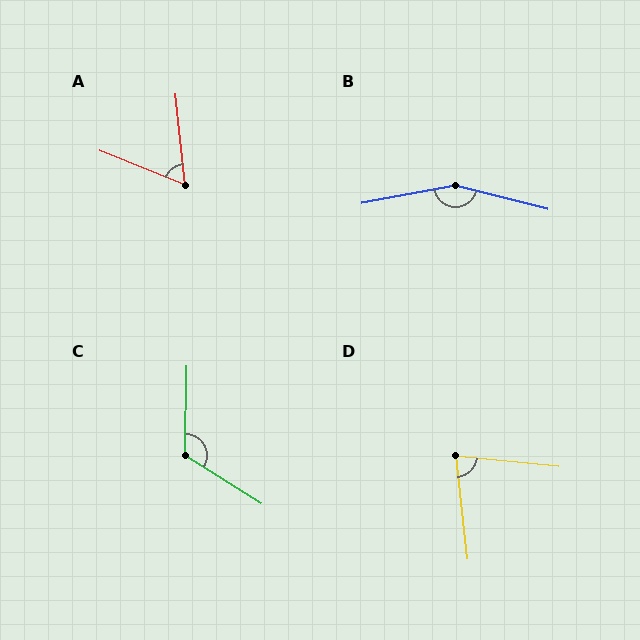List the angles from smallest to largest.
A (62°), D (78°), C (121°), B (155°).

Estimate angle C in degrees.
Approximately 121 degrees.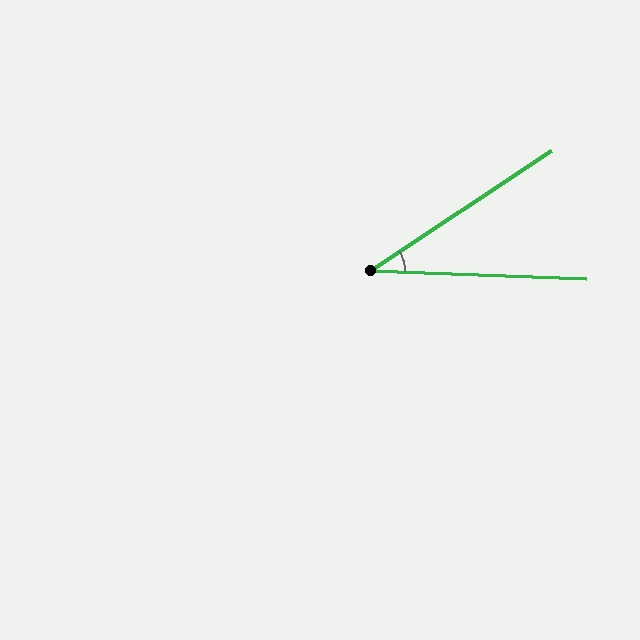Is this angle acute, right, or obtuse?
It is acute.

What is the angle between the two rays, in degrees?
Approximately 36 degrees.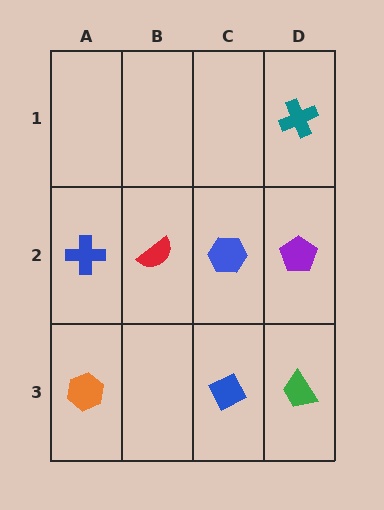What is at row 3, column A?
An orange hexagon.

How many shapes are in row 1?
1 shape.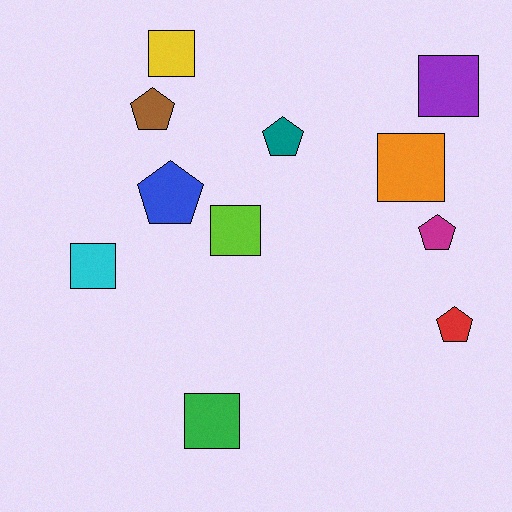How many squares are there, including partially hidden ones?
There are 6 squares.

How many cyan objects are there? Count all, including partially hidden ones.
There is 1 cyan object.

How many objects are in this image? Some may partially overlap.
There are 11 objects.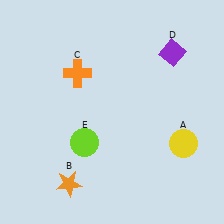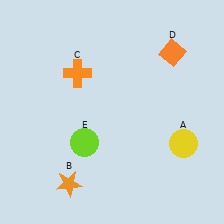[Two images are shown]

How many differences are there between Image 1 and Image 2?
There is 1 difference between the two images.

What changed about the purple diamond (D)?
In Image 1, D is purple. In Image 2, it changed to orange.